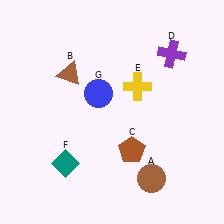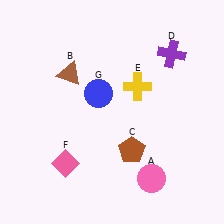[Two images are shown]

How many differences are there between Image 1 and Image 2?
There are 2 differences between the two images.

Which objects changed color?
A changed from brown to pink. F changed from teal to pink.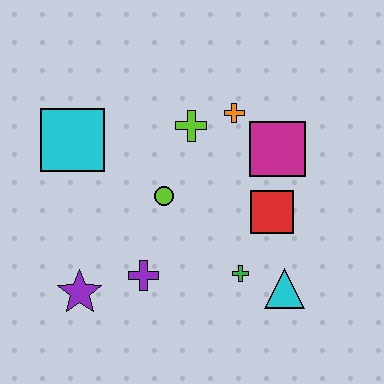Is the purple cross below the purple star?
No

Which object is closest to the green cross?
The cyan triangle is closest to the green cross.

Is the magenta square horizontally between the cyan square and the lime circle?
No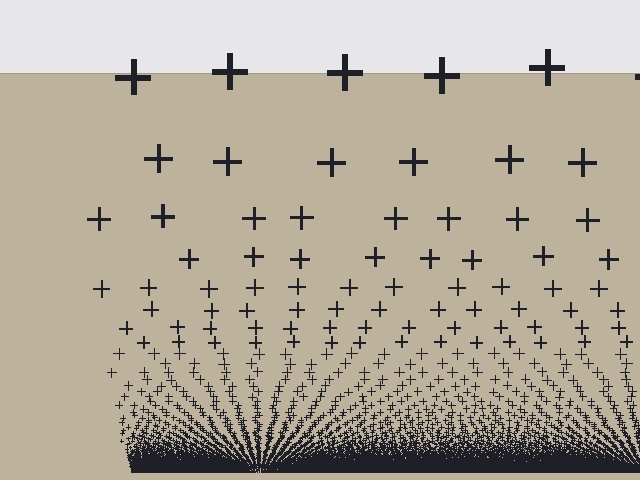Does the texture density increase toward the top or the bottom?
Density increases toward the bottom.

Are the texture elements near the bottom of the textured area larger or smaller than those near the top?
Smaller. The gradient is inverted — elements near the bottom are smaller and denser.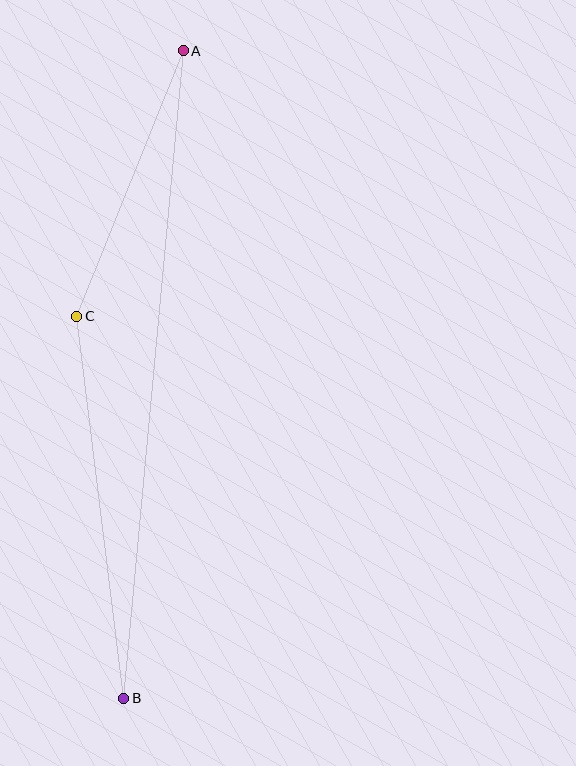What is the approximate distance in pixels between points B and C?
The distance between B and C is approximately 385 pixels.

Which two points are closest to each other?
Points A and C are closest to each other.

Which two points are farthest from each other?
Points A and B are farthest from each other.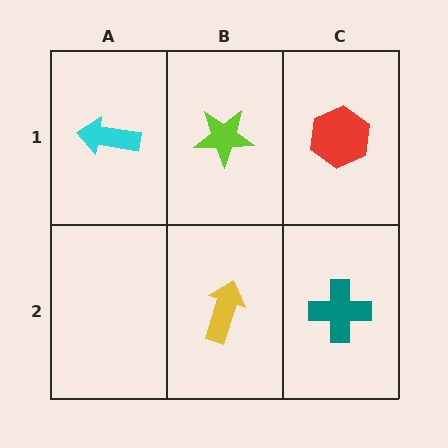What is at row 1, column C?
A red hexagon.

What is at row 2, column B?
A yellow arrow.